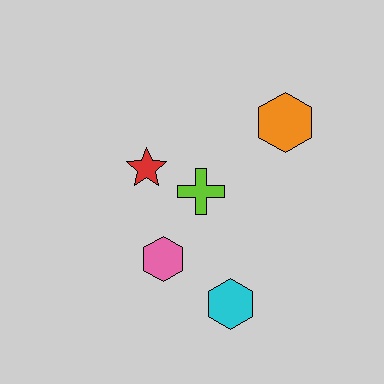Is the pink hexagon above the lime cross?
No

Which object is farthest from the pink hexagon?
The orange hexagon is farthest from the pink hexagon.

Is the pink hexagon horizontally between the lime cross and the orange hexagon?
No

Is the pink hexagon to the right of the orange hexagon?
No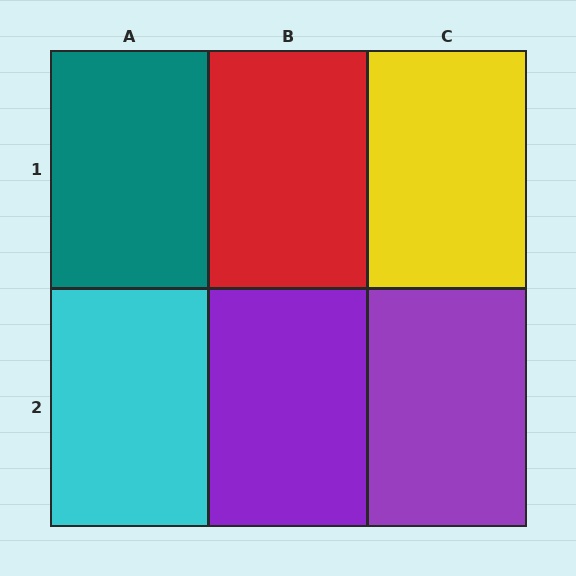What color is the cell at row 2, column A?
Cyan.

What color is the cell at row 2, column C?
Purple.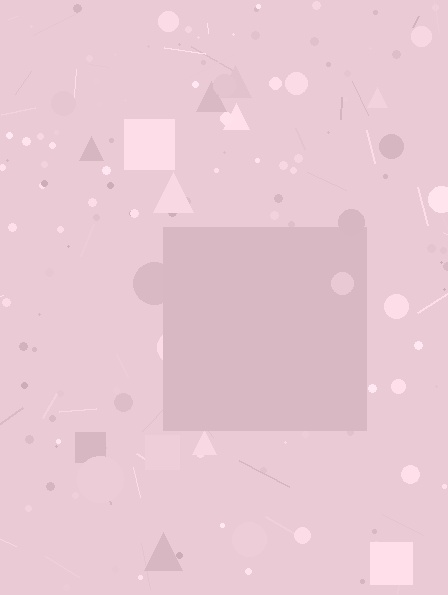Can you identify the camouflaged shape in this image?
The camouflaged shape is a square.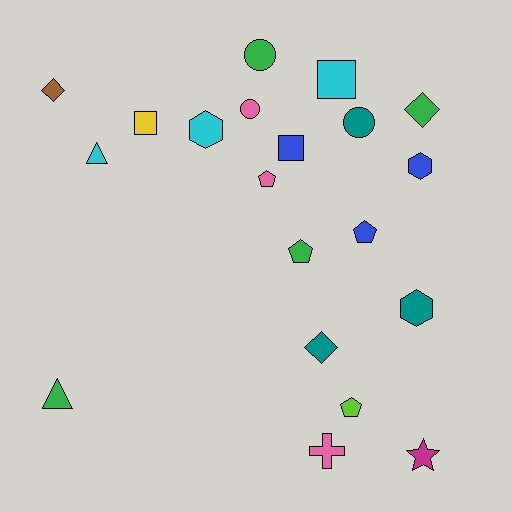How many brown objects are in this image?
There is 1 brown object.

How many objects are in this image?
There are 20 objects.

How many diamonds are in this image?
There are 3 diamonds.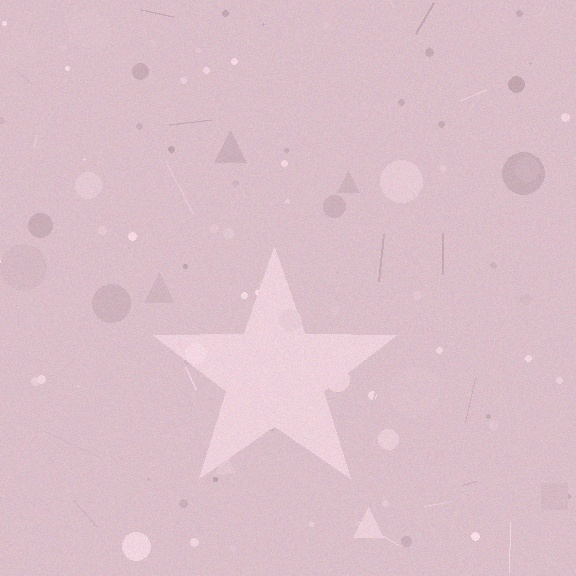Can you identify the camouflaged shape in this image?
The camouflaged shape is a star.